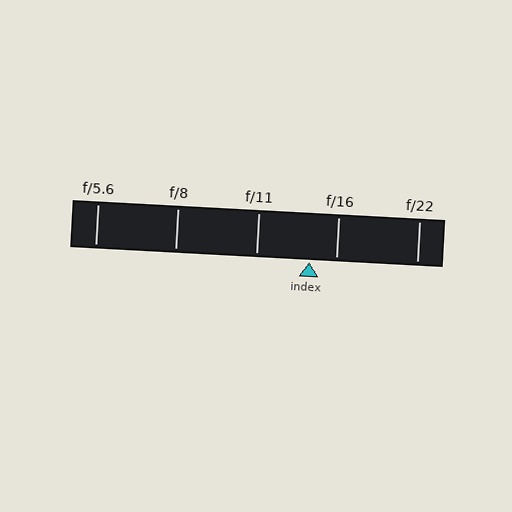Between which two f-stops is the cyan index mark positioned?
The index mark is between f/11 and f/16.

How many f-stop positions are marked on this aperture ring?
There are 5 f-stop positions marked.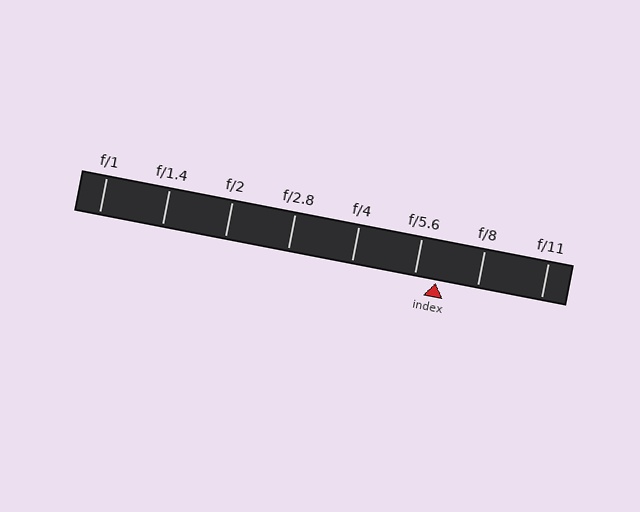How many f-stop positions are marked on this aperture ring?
There are 8 f-stop positions marked.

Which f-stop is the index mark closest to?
The index mark is closest to f/5.6.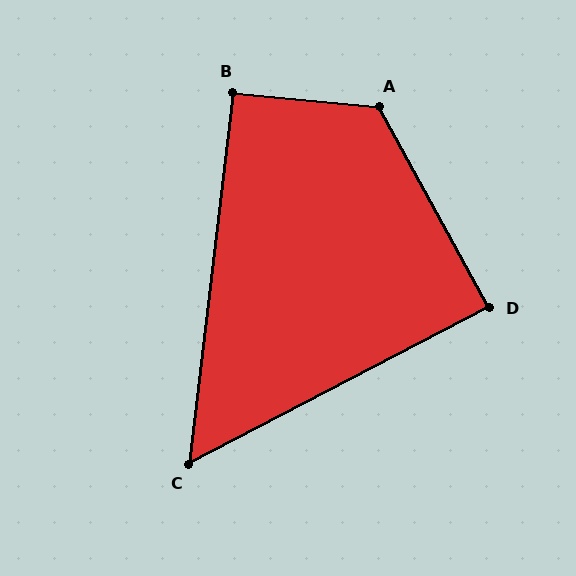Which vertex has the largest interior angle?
A, at approximately 124 degrees.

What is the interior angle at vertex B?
Approximately 91 degrees (approximately right).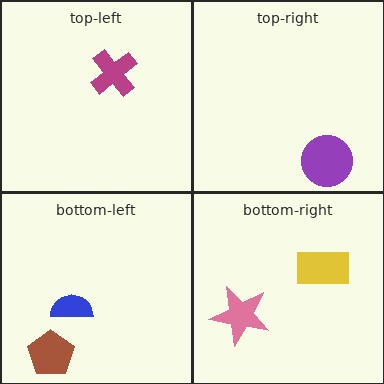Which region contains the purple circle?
The top-right region.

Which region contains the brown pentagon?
The bottom-left region.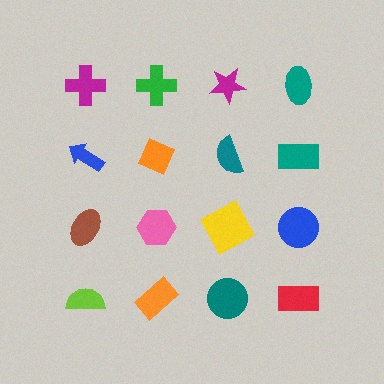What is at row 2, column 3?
A teal semicircle.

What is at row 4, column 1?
A lime semicircle.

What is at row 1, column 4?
A teal ellipse.